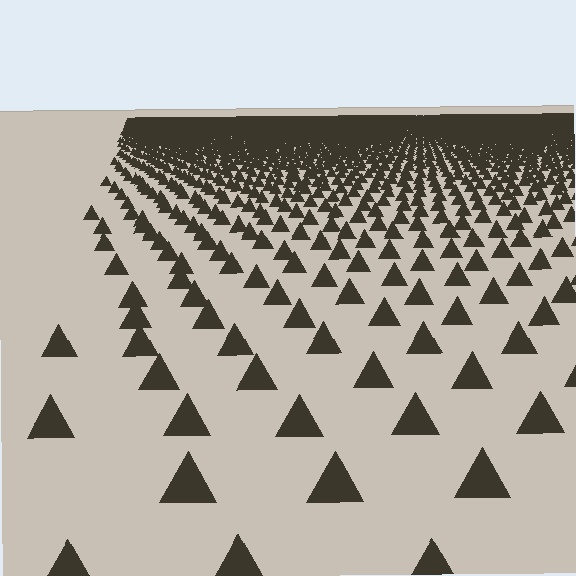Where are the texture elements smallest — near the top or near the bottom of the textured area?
Near the top.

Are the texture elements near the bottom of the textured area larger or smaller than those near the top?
Larger. Near the bottom, elements are closer to the viewer and appear at a bigger on-screen size.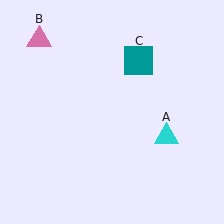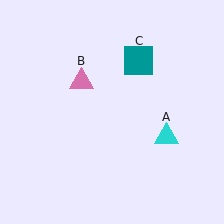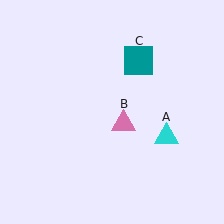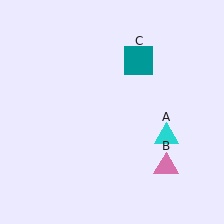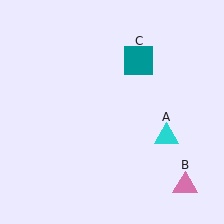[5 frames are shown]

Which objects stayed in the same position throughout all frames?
Cyan triangle (object A) and teal square (object C) remained stationary.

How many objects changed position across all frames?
1 object changed position: pink triangle (object B).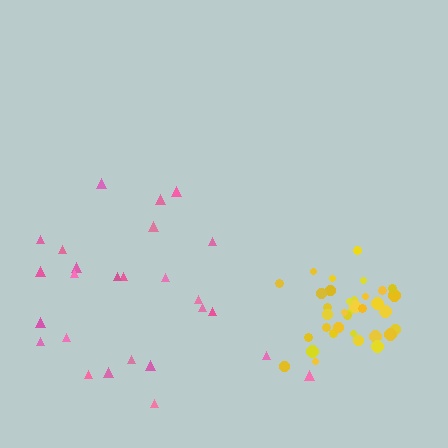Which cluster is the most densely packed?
Yellow.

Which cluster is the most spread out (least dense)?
Pink.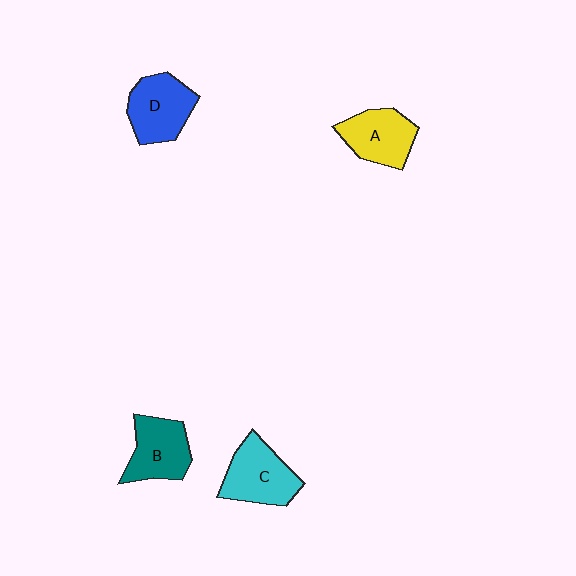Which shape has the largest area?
Shape C (cyan).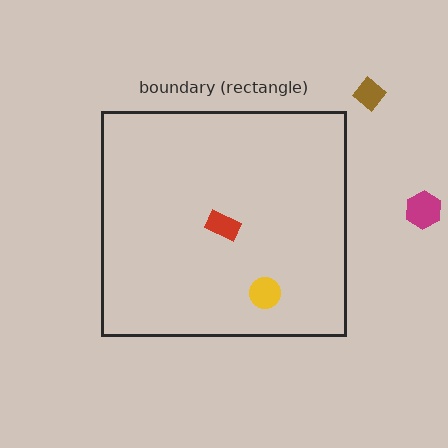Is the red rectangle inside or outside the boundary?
Inside.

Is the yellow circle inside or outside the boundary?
Inside.